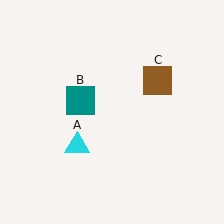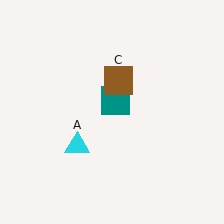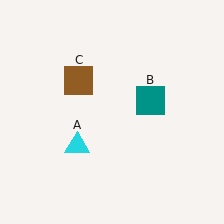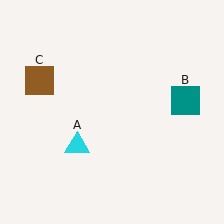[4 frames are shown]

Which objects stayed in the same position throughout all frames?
Cyan triangle (object A) remained stationary.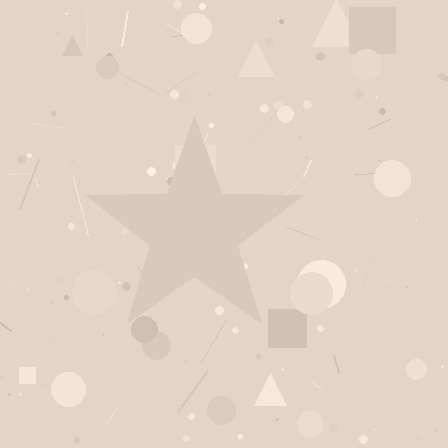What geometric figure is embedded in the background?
A star is embedded in the background.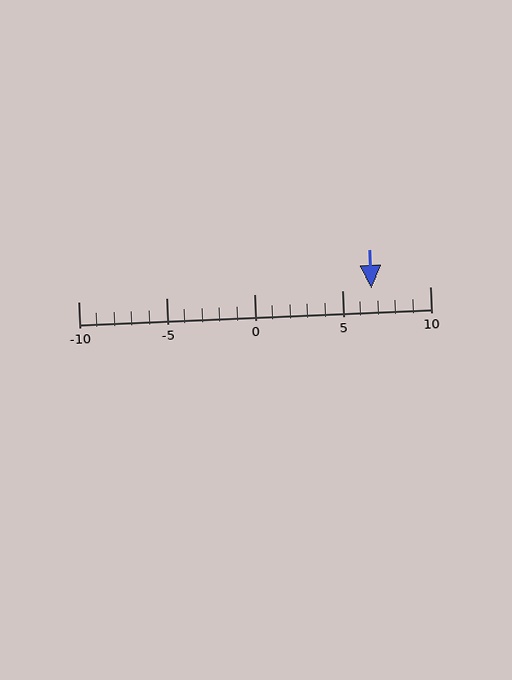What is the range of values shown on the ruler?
The ruler shows values from -10 to 10.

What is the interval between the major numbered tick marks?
The major tick marks are spaced 5 units apart.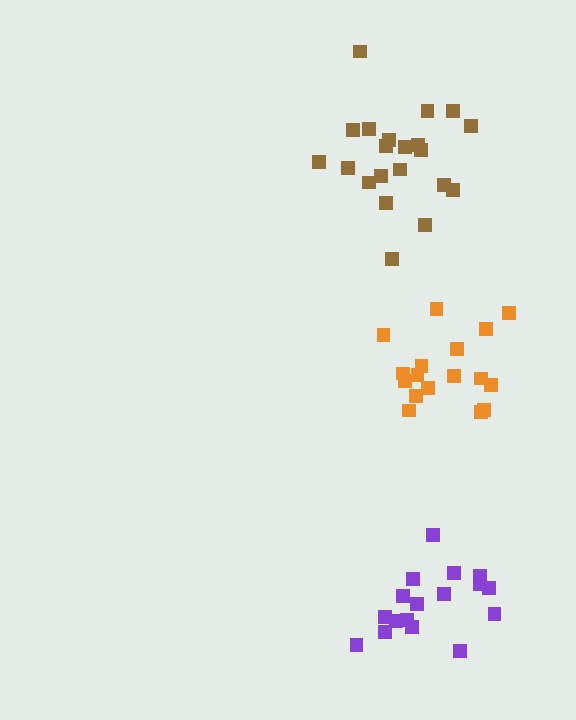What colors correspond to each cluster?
The clusters are colored: purple, brown, orange.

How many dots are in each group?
Group 1: 17 dots, Group 2: 21 dots, Group 3: 17 dots (55 total).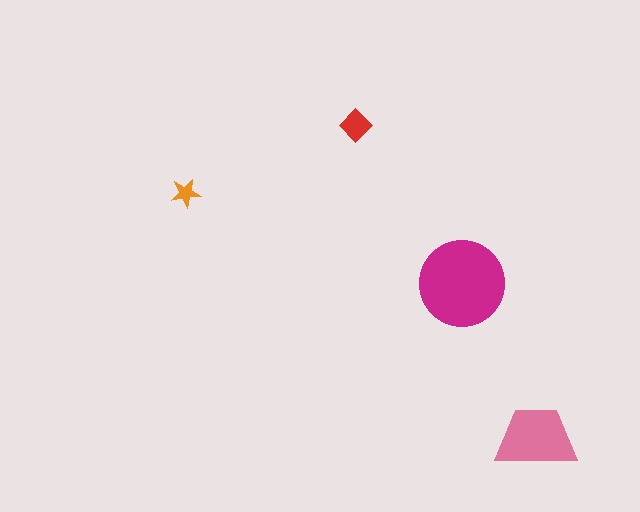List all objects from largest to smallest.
The magenta circle, the pink trapezoid, the red diamond, the orange star.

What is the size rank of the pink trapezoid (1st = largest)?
2nd.